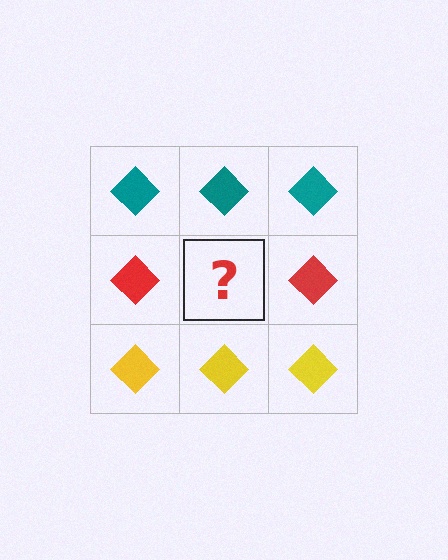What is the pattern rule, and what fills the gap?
The rule is that each row has a consistent color. The gap should be filled with a red diamond.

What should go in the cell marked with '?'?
The missing cell should contain a red diamond.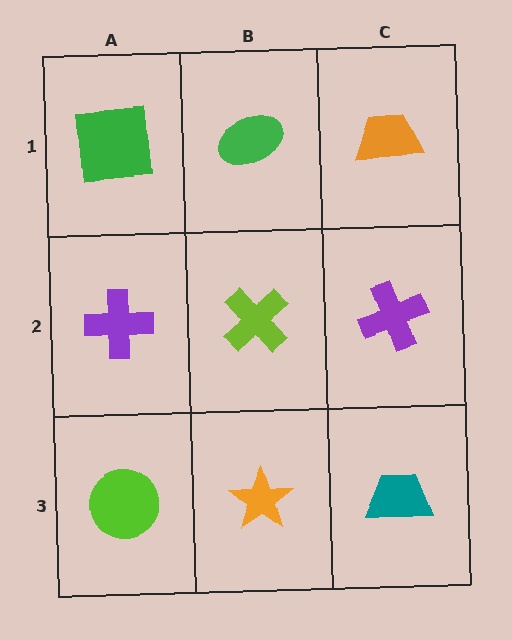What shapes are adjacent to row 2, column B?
A green ellipse (row 1, column B), an orange star (row 3, column B), a purple cross (row 2, column A), a purple cross (row 2, column C).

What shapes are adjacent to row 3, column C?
A purple cross (row 2, column C), an orange star (row 3, column B).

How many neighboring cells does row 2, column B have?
4.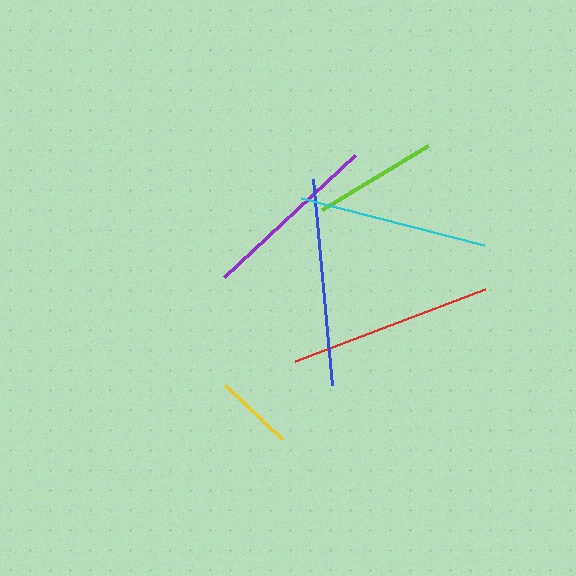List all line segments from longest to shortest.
From longest to shortest: blue, red, cyan, purple, lime, yellow.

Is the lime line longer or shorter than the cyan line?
The cyan line is longer than the lime line.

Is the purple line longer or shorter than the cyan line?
The cyan line is longer than the purple line.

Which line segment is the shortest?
The yellow line is the shortest at approximately 78 pixels.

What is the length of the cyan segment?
The cyan segment is approximately 188 pixels long.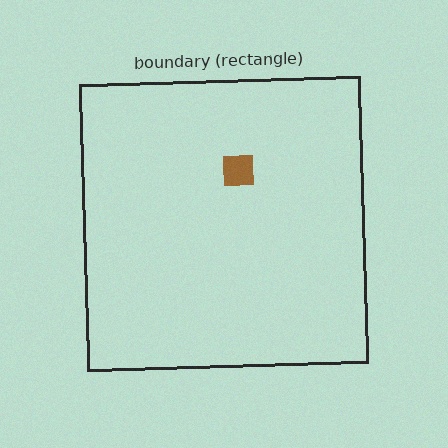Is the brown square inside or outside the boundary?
Inside.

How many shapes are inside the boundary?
1 inside, 0 outside.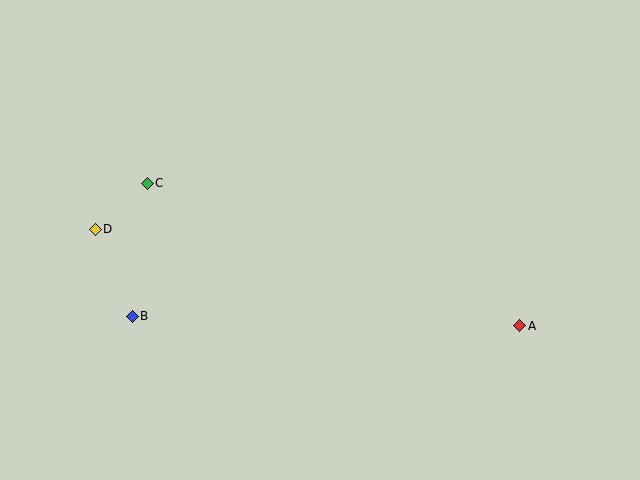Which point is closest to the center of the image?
Point C at (147, 183) is closest to the center.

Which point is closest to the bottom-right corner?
Point A is closest to the bottom-right corner.